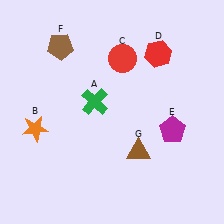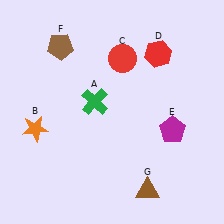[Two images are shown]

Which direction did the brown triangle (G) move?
The brown triangle (G) moved down.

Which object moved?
The brown triangle (G) moved down.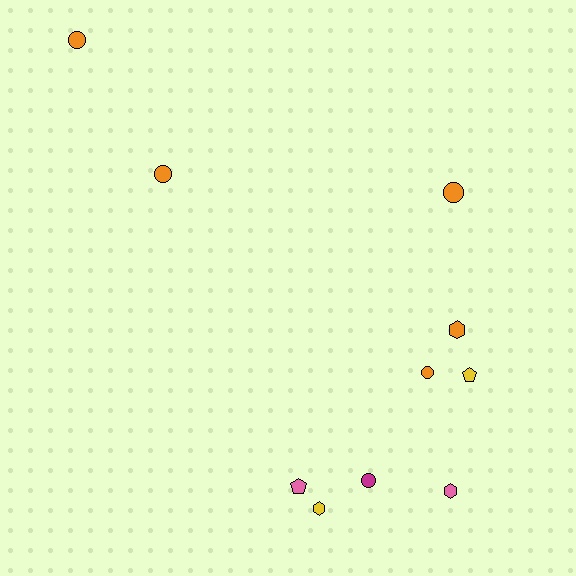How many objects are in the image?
There are 10 objects.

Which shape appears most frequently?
Circle, with 5 objects.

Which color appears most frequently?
Orange, with 5 objects.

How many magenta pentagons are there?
There are no magenta pentagons.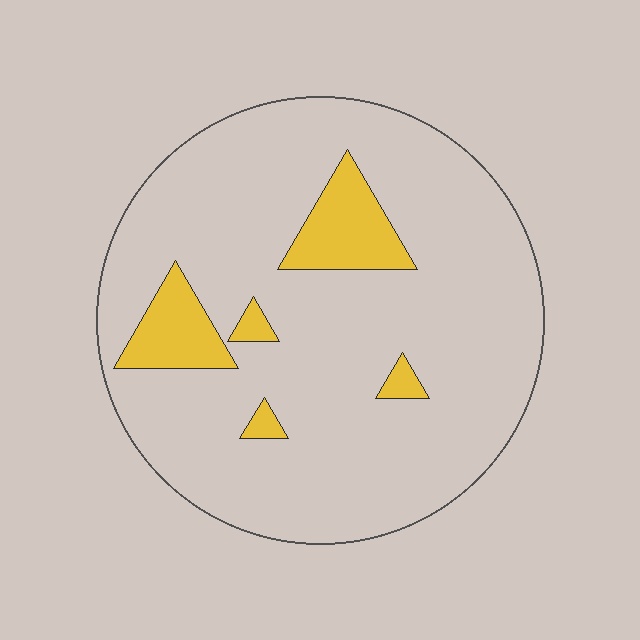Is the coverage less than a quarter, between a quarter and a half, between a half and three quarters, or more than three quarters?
Less than a quarter.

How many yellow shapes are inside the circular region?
5.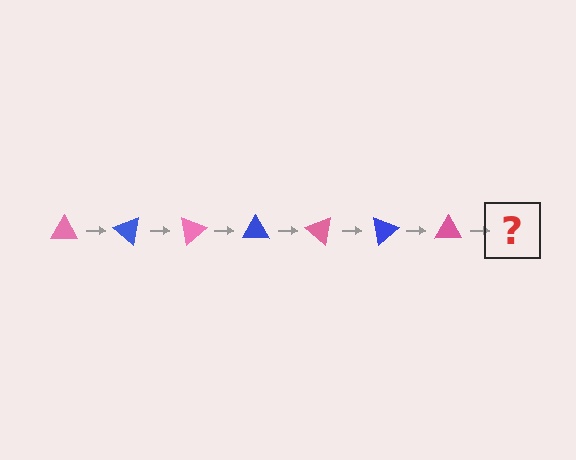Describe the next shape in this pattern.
It should be a blue triangle, rotated 280 degrees from the start.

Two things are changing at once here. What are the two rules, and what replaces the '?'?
The two rules are that it rotates 40 degrees each step and the color cycles through pink and blue. The '?' should be a blue triangle, rotated 280 degrees from the start.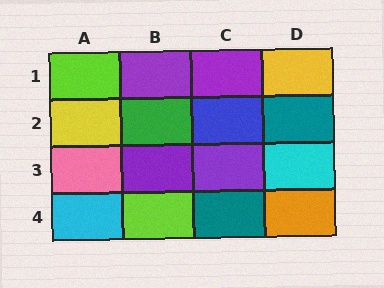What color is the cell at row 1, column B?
Purple.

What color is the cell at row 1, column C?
Purple.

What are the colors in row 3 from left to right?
Pink, purple, purple, cyan.